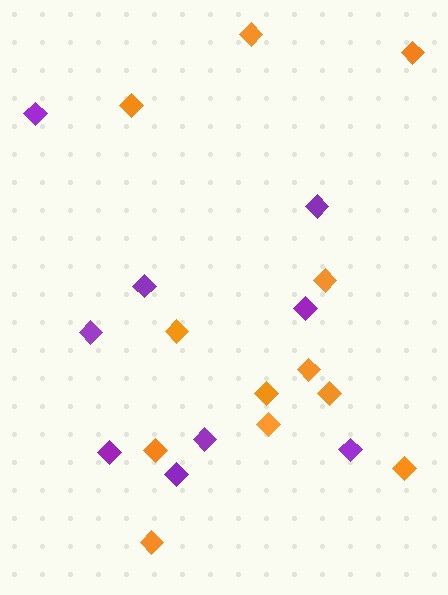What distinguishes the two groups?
There are 2 groups: one group of purple diamonds (9) and one group of orange diamonds (12).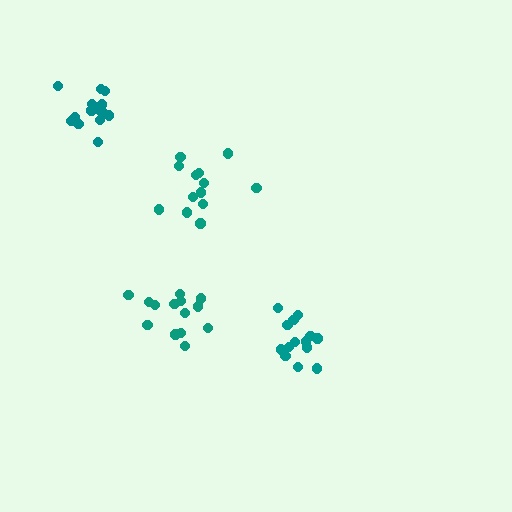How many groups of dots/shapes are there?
There are 4 groups.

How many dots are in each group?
Group 1: 13 dots, Group 2: 14 dots, Group 3: 14 dots, Group 4: 14 dots (55 total).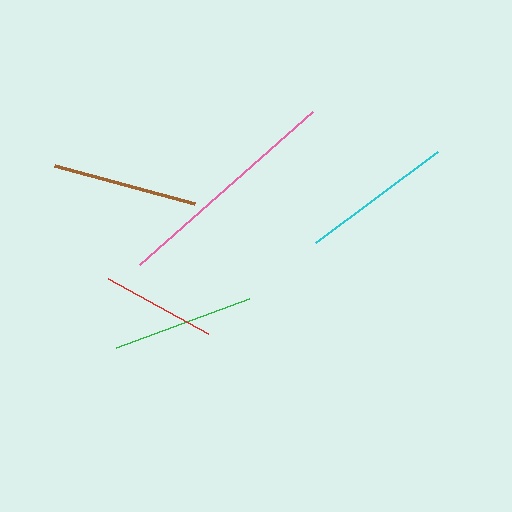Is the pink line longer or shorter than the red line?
The pink line is longer than the red line.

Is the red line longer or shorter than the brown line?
The brown line is longer than the red line.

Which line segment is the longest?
The pink line is the longest at approximately 231 pixels.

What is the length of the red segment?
The red segment is approximately 114 pixels long.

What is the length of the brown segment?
The brown segment is approximately 145 pixels long.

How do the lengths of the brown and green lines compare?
The brown and green lines are approximately the same length.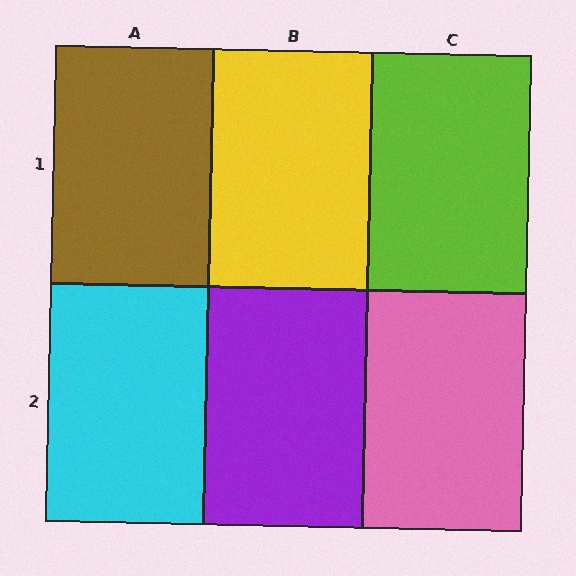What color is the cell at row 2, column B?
Purple.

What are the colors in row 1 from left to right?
Brown, yellow, lime.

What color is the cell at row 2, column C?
Pink.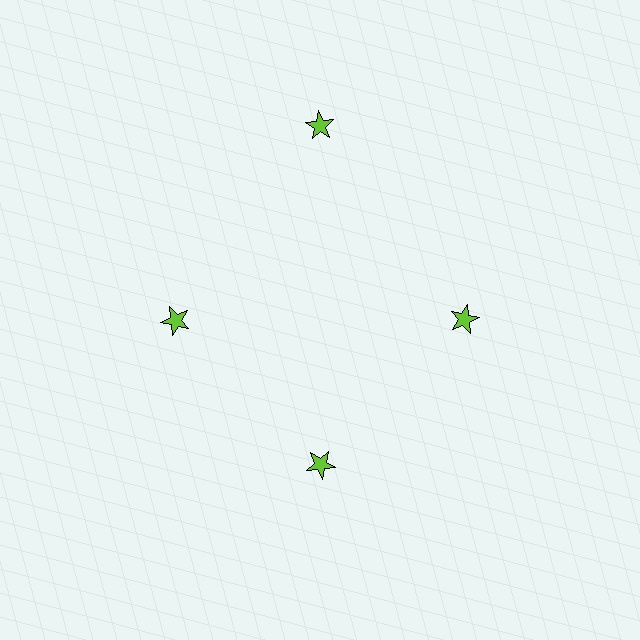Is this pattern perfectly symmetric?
No. The 4 lime stars are arranged in a ring, but one element near the 12 o'clock position is pushed outward from the center, breaking the 4-fold rotational symmetry.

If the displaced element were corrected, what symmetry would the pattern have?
It would have 4-fold rotational symmetry — the pattern would map onto itself every 90 degrees.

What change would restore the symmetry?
The symmetry would be restored by moving it inward, back onto the ring so that all 4 stars sit at equal angles and equal distance from the center.